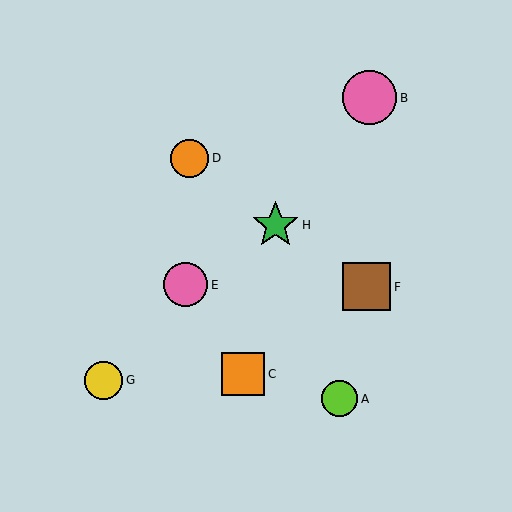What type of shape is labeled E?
Shape E is a pink circle.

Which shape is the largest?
The pink circle (labeled B) is the largest.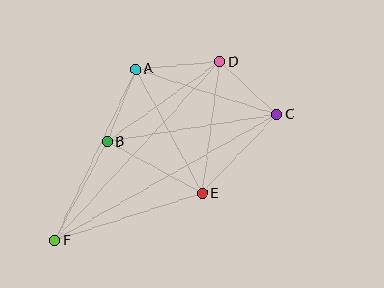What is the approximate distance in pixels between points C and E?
The distance between C and E is approximately 109 pixels.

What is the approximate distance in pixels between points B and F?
The distance between B and F is approximately 112 pixels.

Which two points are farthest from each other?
Points C and F are farthest from each other.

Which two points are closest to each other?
Points C and D are closest to each other.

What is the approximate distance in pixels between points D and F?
The distance between D and F is approximately 244 pixels.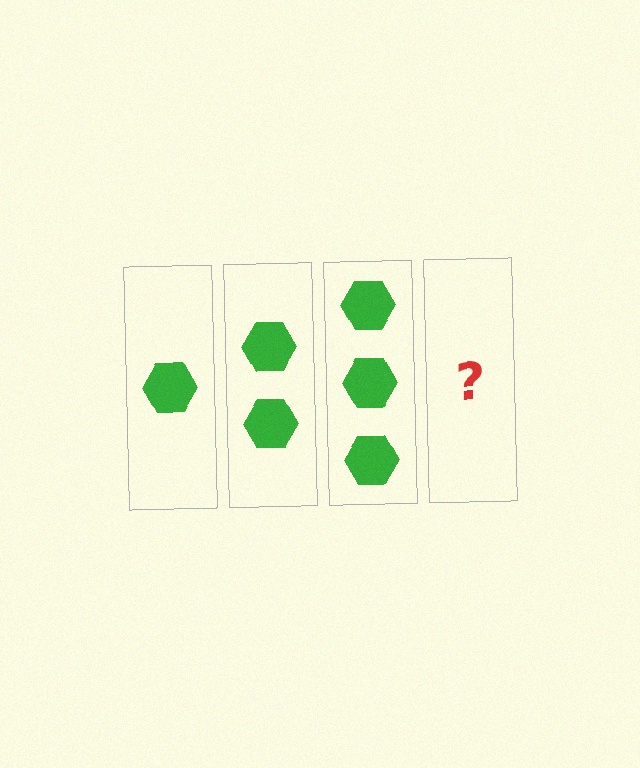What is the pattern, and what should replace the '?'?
The pattern is that each step adds one more hexagon. The '?' should be 4 hexagons.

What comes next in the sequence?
The next element should be 4 hexagons.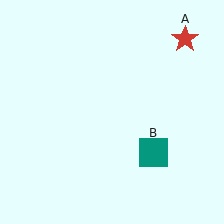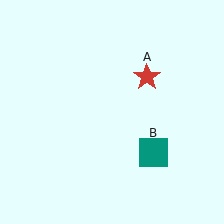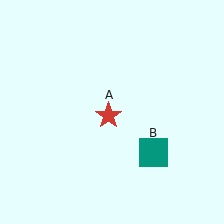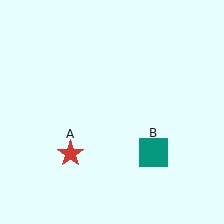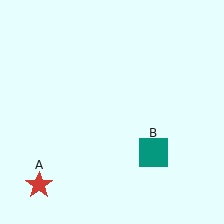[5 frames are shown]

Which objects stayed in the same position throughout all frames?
Teal square (object B) remained stationary.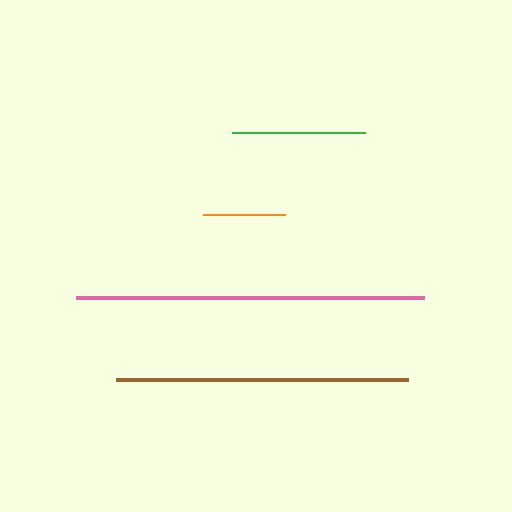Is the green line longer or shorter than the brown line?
The brown line is longer than the green line.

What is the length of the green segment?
The green segment is approximately 133 pixels long.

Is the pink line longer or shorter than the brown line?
The pink line is longer than the brown line.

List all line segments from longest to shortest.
From longest to shortest: pink, brown, green, orange.